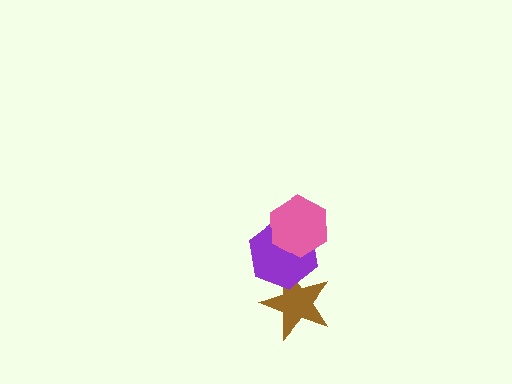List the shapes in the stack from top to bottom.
From top to bottom: the pink hexagon, the purple hexagon, the brown star.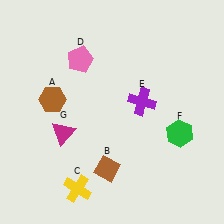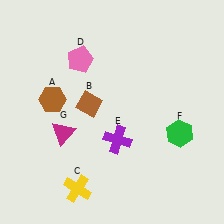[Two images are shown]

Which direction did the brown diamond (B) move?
The brown diamond (B) moved up.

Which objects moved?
The objects that moved are: the brown diamond (B), the purple cross (E).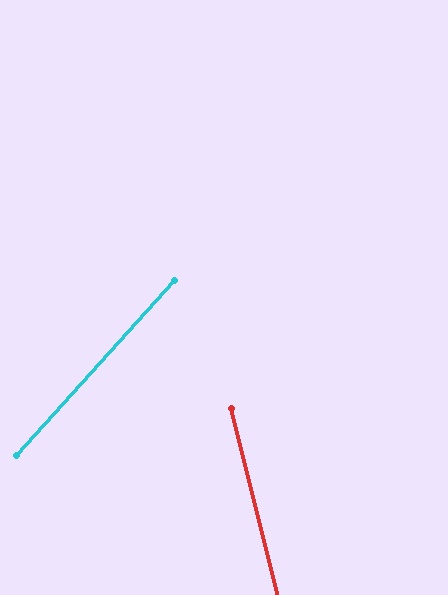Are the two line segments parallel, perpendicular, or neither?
Neither parallel nor perpendicular — they differ by about 56°.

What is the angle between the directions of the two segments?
Approximately 56 degrees.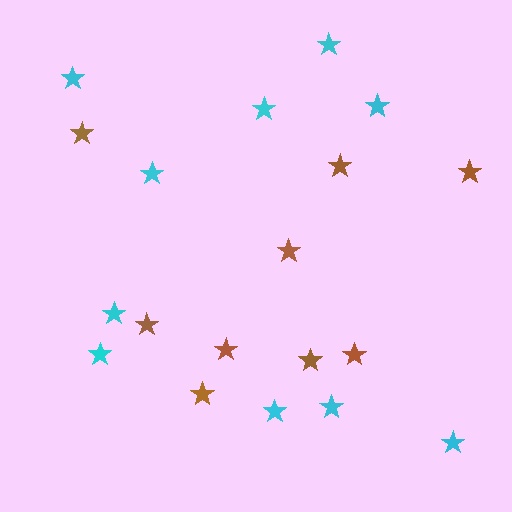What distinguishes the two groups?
There are 2 groups: one group of brown stars (9) and one group of cyan stars (10).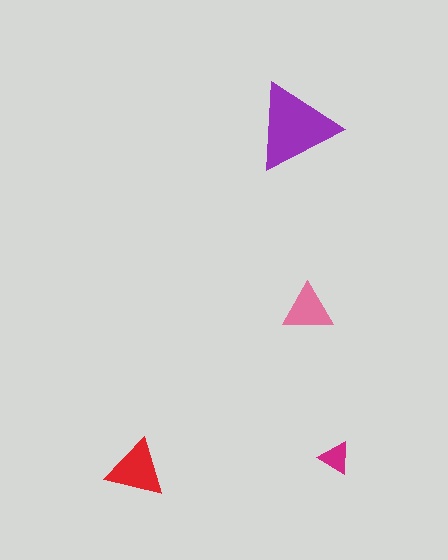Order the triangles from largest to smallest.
the purple one, the red one, the pink one, the magenta one.